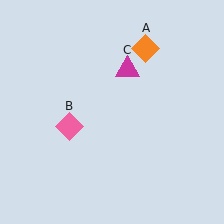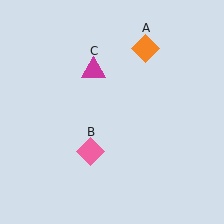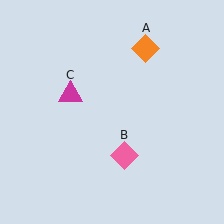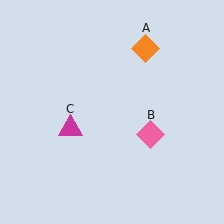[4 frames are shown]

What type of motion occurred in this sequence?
The pink diamond (object B), magenta triangle (object C) rotated counterclockwise around the center of the scene.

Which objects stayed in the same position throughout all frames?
Orange diamond (object A) remained stationary.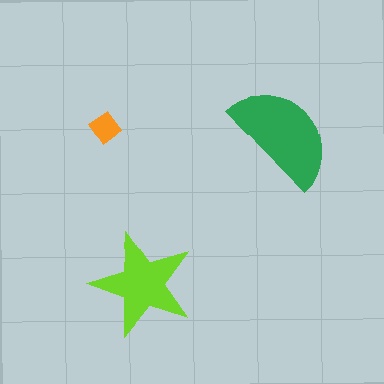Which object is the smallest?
The orange diamond.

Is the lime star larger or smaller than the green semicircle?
Smaller.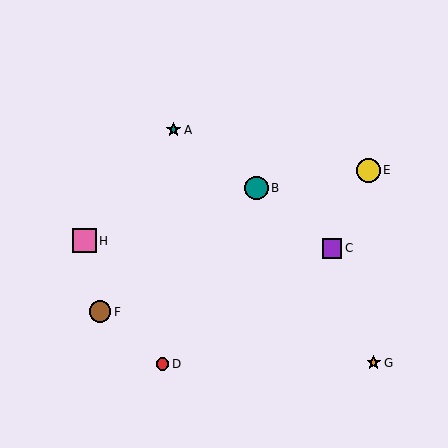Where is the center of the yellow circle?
The center of the yellow circle is at (368, 170).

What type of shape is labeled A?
Shape A is a teal star.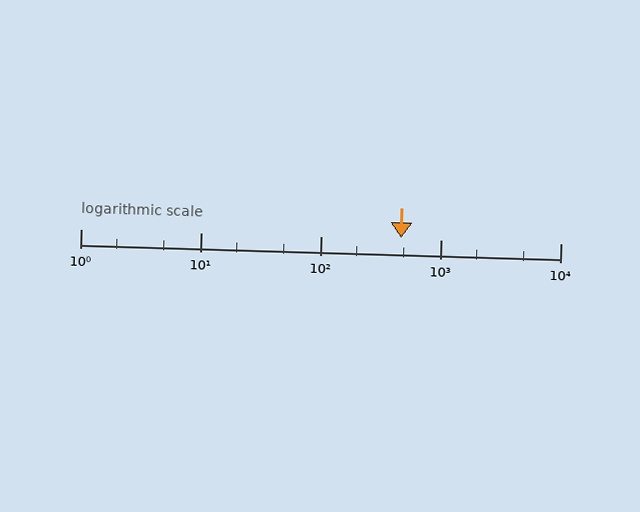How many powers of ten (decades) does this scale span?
The scale spans 4 decades, from 1 to 10000.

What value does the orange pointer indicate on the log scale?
The pointer indicates approximately 470.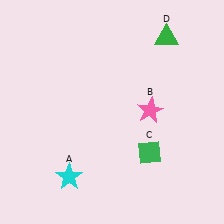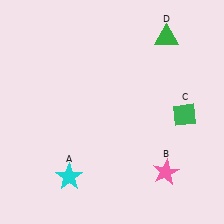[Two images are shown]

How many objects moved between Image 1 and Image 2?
2 objects moved between the two images.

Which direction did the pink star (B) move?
The pink star (B) moved down.